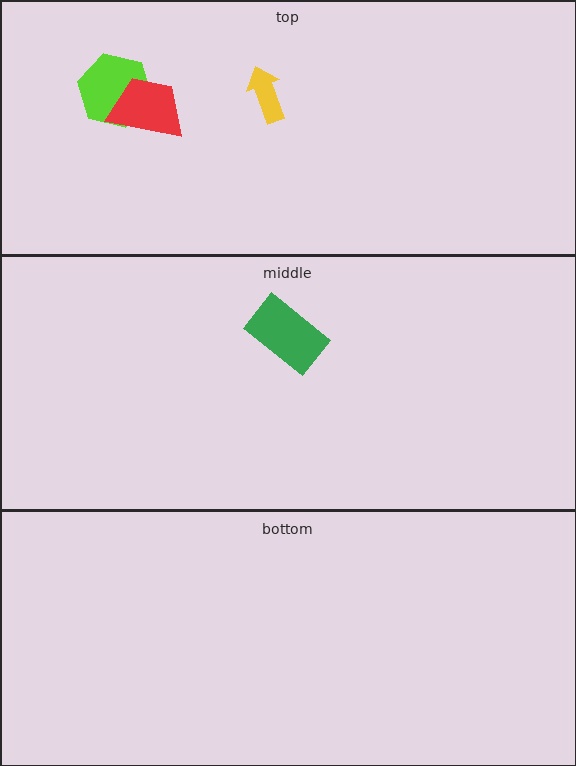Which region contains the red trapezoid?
The top region.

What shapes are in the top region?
The lime hexagon, the yellow arrow, the red trapezoid.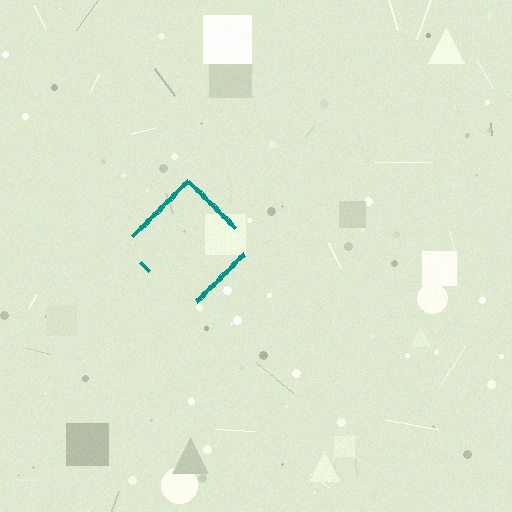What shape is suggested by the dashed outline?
The dashed outline suggests a diamond.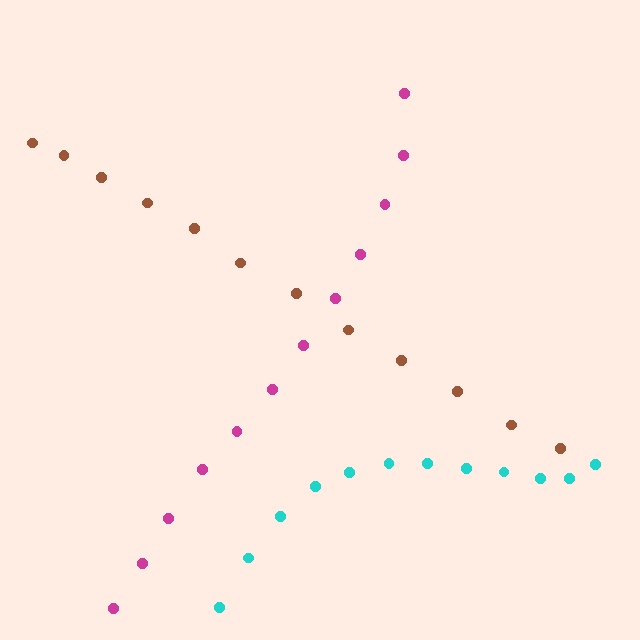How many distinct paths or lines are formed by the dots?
There are 3 distinct paths.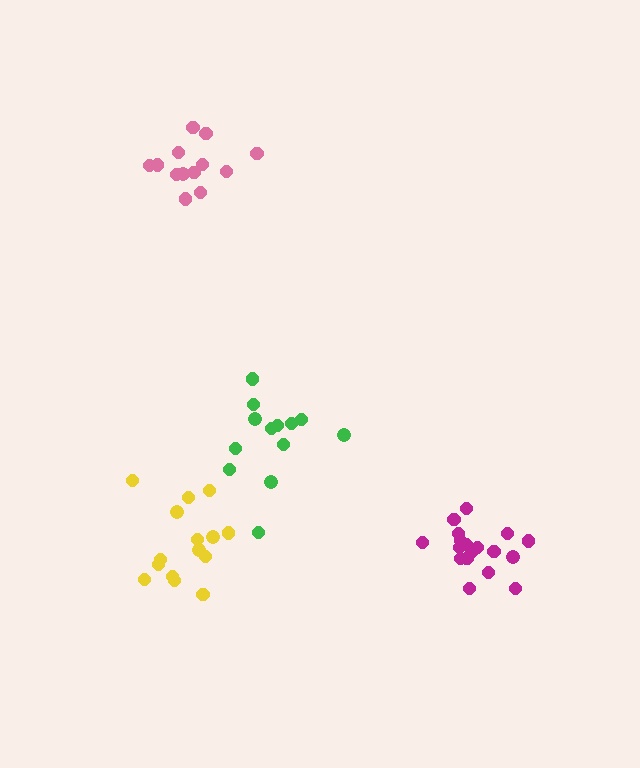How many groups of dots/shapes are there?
There are 4 groups.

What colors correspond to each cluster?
The clusters are colored: green, magenta, pink, yellow.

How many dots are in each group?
Group 1: 13 dots, Group 2: 18 dots, Group 3: 13 dots, Group 4: 15 dots (59 total).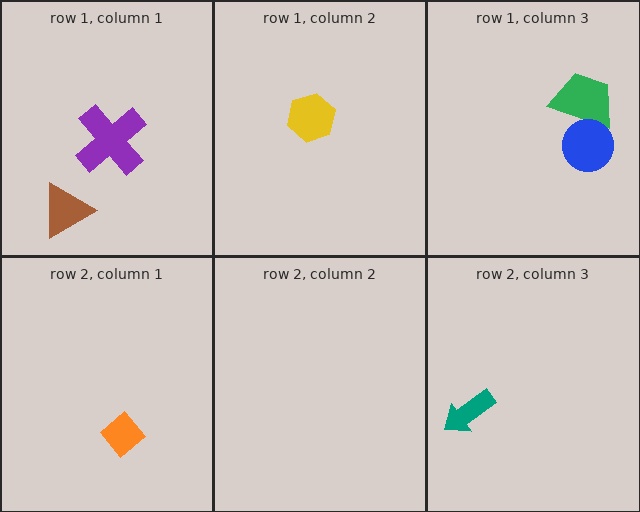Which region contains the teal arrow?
The row 2, column 3 region.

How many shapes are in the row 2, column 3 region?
1.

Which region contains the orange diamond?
The row 2, column 1 region.